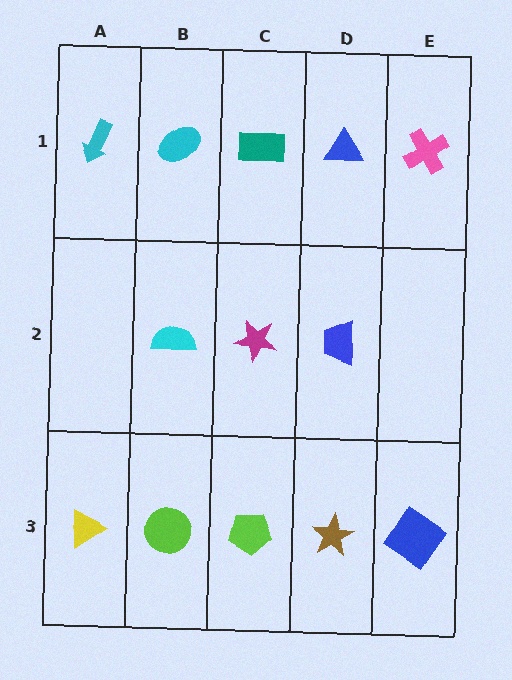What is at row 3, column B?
A lime circle.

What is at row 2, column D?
A blue trapezoid.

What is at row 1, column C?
A teal rectangle.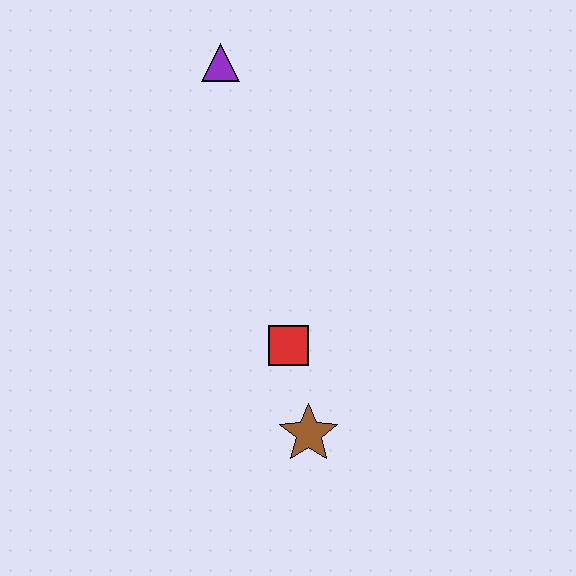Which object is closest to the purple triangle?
The red square is closest to the purple triangle.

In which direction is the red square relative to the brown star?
The red square is above the brown star.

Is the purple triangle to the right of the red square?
No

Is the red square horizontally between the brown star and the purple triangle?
Yes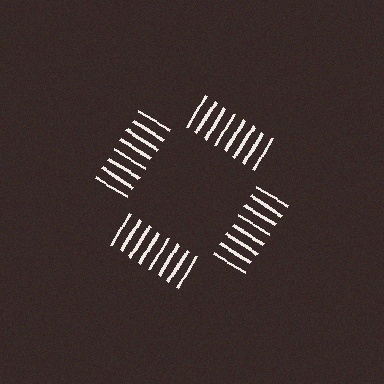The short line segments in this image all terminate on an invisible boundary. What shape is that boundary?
An illusory square — the line segments terminate on its edges but no continuous stroke is drawn.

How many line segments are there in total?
32 — 8 along each of the 4 edges.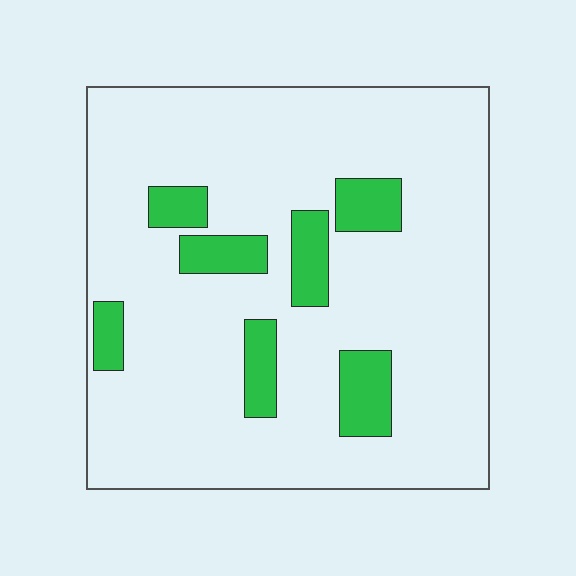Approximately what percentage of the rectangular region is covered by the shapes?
Approximately 15%.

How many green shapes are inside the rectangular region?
7.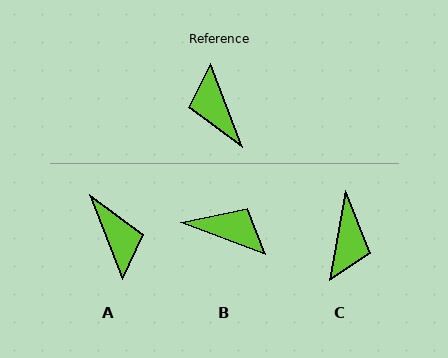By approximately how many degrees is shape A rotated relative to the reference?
Approximately 179 degrees clockwise.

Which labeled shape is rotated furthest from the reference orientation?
A, about 179 degrees away.